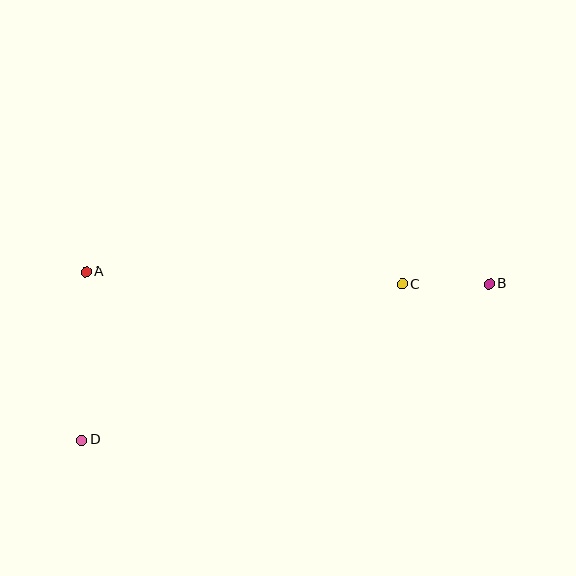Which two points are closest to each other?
Points B and C are closest to each other.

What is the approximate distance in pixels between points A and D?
The distance between A and D is approximately 168 pixels.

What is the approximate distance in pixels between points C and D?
The distance between C and D is approximately 356 pixels.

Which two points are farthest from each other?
Points B and D are farthest from each other.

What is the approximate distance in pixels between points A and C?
The distance between A and C is approximately 317 pixels.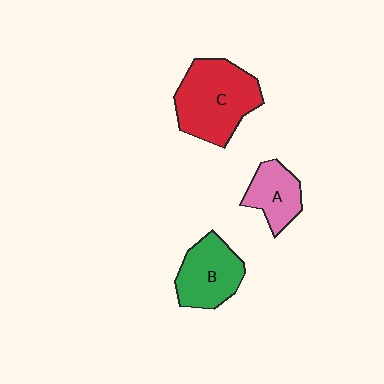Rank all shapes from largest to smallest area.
From largest to smallest: C (red), B (green), A (pink).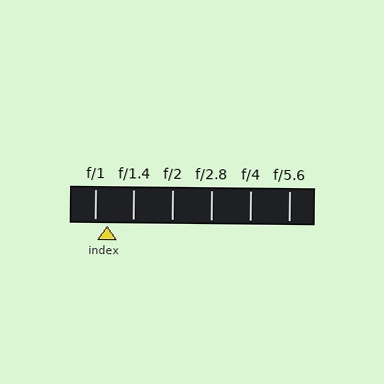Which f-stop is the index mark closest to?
The index mark is closest to f/1.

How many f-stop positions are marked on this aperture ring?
There are 6 f-stop positions marked.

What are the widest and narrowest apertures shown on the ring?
The widest aperture shown is f/1 and the narrowest is f/5.6.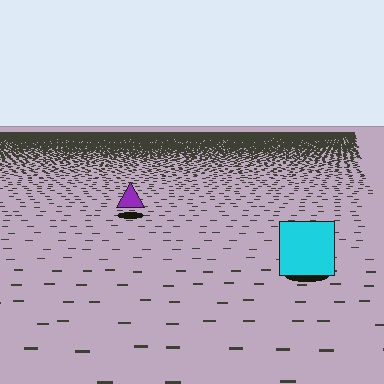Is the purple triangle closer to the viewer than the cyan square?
No. The cyan square is closer — you can tell from the texture gradient: the ground texture is coarser near it.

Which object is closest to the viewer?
The cyan square is closest. The texture marks near it are larger and more spread out.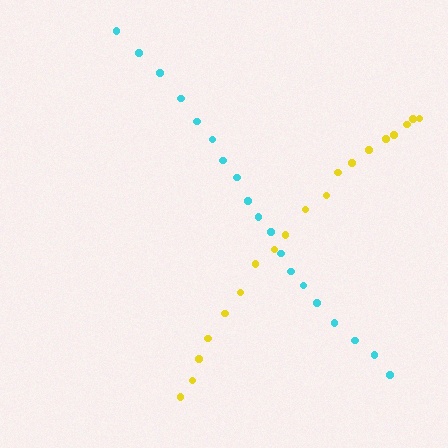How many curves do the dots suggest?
There are 2 distinct paths.